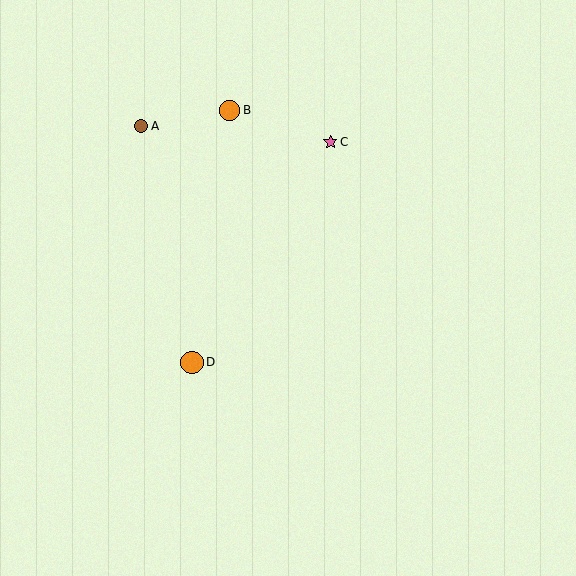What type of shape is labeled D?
Shape D is an orange circle.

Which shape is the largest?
The orange circle (labeled D) is the largest.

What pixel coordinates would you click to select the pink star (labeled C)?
Click at (330, 142) to select the pink star C.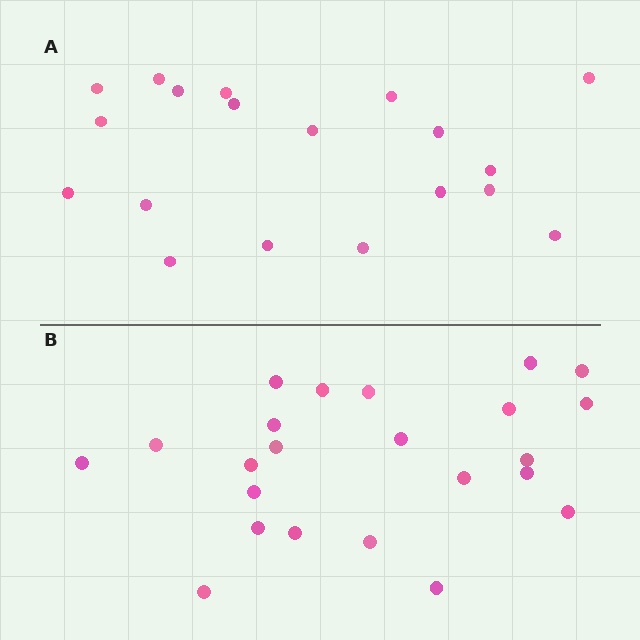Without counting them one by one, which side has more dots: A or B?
Region B (the bottom region) has more dots.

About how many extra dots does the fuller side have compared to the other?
Region B has about 4 more dots than region A.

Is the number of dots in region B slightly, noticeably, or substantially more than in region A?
Region B has only slightly more — the two regions are fairly close. The ratio is roughly 1.2 to 1.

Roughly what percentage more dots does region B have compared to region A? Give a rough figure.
About 20% more.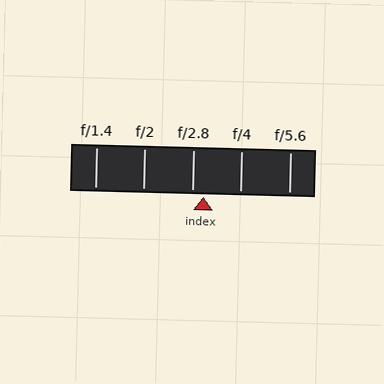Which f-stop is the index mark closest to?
The index mark is closest to f/2.8.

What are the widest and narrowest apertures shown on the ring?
The widest aperture shown is f/1.4 and the narrowest is f/5.6.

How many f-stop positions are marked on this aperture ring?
There are 5 f-stop positions marked.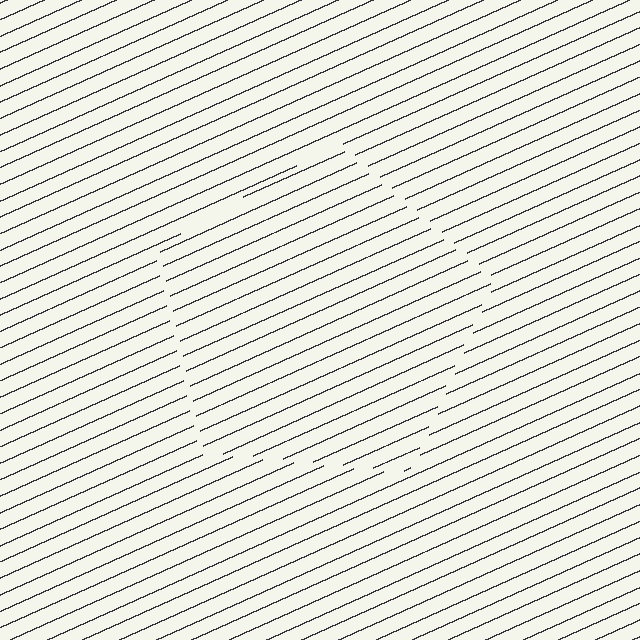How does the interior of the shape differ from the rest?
The interior of the shape contains the same grating, shifted by half a period — the contour is defined by the phase discontinuity where line-ends from the inner and outer gratings abut.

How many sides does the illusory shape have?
5 sides — the line-ends trace a pentagon.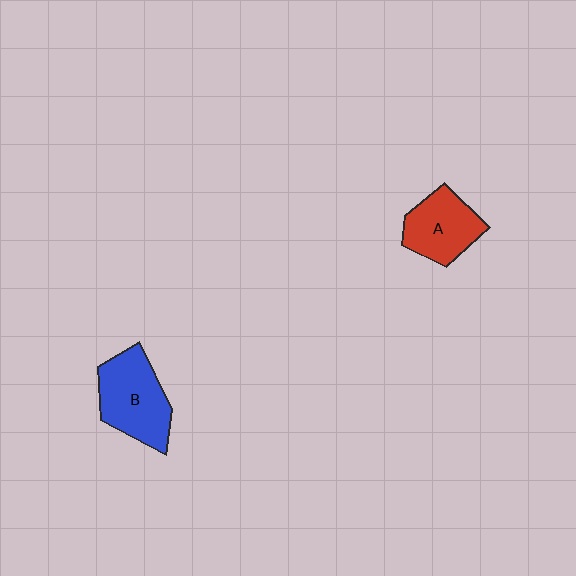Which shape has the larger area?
Shape B (blue).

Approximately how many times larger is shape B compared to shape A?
Approximately 1.3 times.